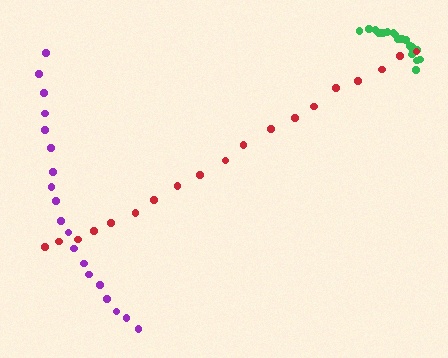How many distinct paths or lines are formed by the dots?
There are 3 distinct paths.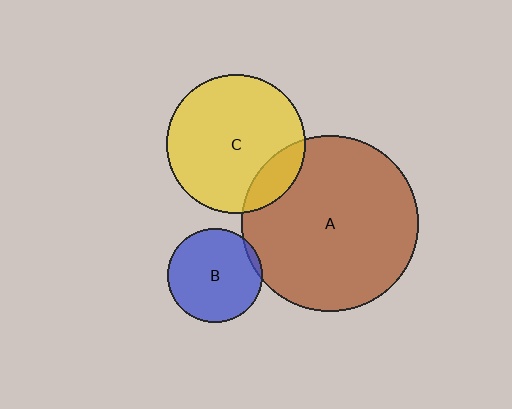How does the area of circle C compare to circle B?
Approximately 2.2 times.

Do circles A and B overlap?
Yes.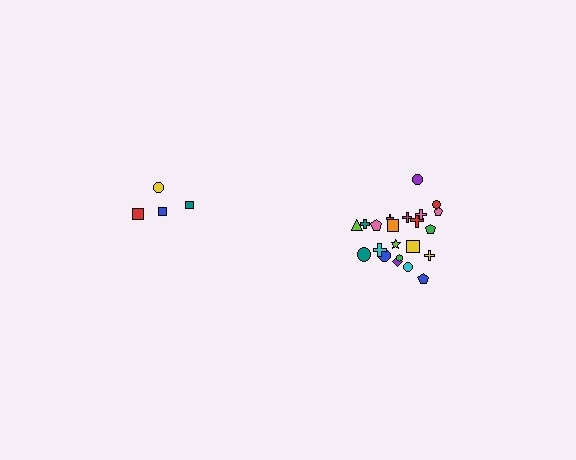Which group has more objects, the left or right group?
The right group.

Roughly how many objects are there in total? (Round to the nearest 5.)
Roughly 25 objects in total.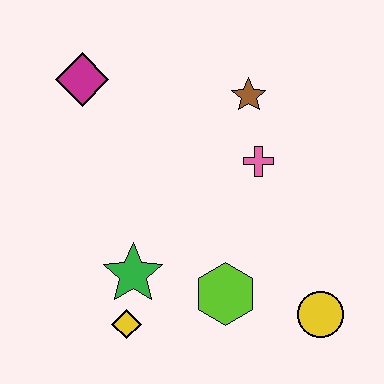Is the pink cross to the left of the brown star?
No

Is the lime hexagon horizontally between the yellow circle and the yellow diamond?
Yes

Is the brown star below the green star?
No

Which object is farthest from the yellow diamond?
The brown star is farthest from the yellow diamond.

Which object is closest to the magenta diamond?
The brown star is closest to the magenta diamond.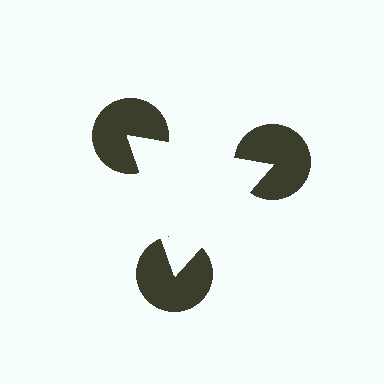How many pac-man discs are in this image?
There are 3 — one at each vertex of the illusory triangle.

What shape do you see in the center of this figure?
An illusory triangle — its edges are inferred from the aligned wedge cuts in the pac-man discs, not physically drawn.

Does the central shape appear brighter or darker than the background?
It typically appears slightly brighter than the background, even though no actual brightness change is drawn.